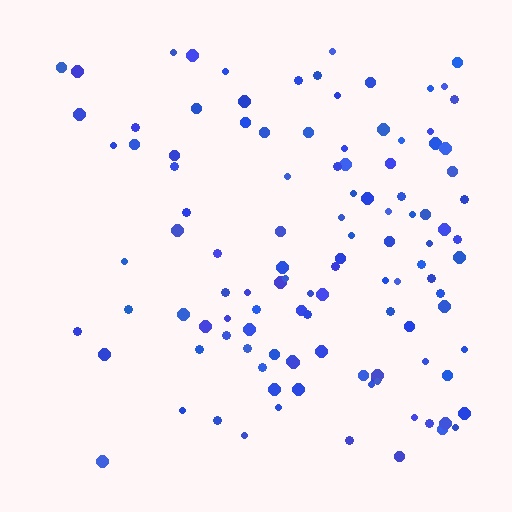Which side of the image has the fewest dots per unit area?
The left.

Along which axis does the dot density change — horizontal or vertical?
Horizontal.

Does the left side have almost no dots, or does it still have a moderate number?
Still a moderate number, just noticeably fewer than the right.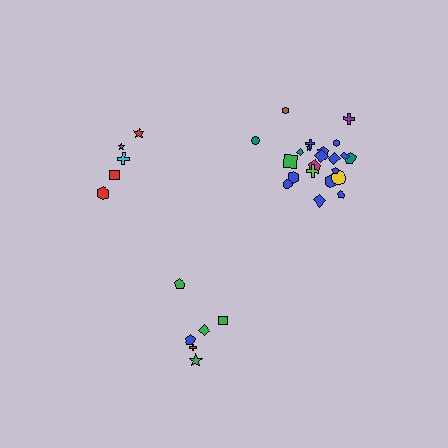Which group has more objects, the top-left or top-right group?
The top-right group.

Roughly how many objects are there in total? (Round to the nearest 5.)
Roughly 35 objects in total.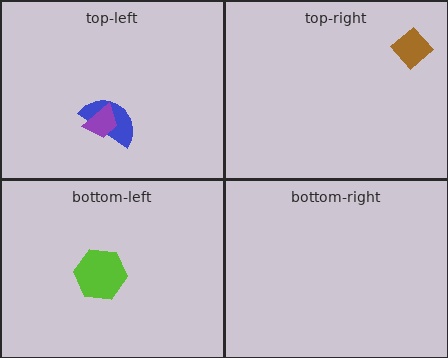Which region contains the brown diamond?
The top-right region.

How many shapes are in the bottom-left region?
1.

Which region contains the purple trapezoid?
The top-left region.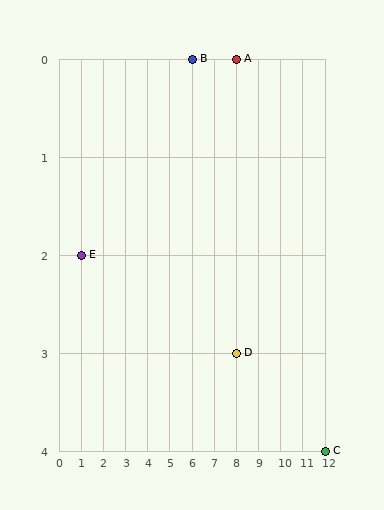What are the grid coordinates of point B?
Point B is at grid coordinates (6, 0).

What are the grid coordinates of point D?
Point D is at grid coordinates (8, 3).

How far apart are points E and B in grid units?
Points E and B are 5 columns and 2 rows apart (about 5.4 grid units diagonally).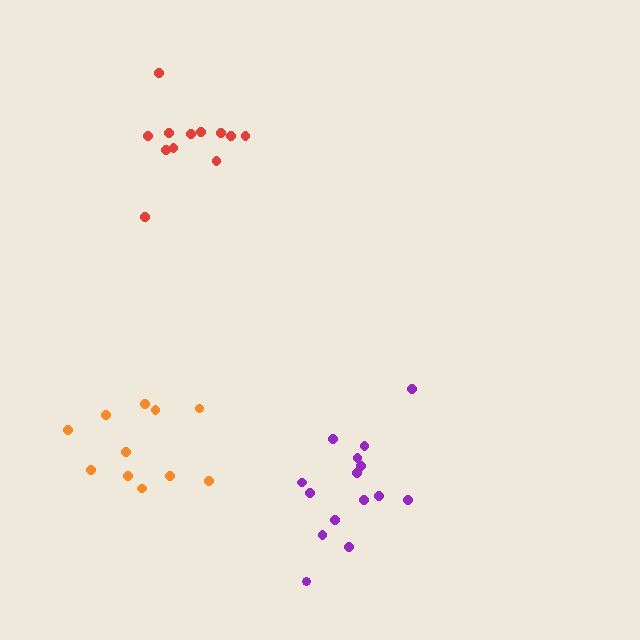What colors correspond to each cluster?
The clusters are colored: orange, red, purple.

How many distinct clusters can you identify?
There are 3 distinct clusters.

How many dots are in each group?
Group 1: 11 dots, Group 2: 12 dots, Group 3: 15 dots (38 total).